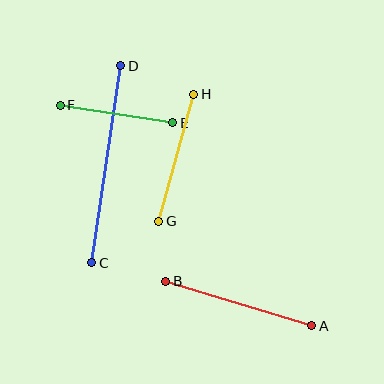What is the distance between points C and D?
The distance is approximately 199 pixels.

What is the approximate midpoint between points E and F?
The midpoint is at approximately (117, 114) pixels.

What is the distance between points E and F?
The distance is approximately 114 pixels.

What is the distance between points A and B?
The distance is approximately 153 pixels.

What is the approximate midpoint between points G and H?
The midpoint is at approximately (176, 158) pixels.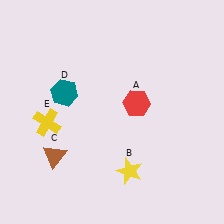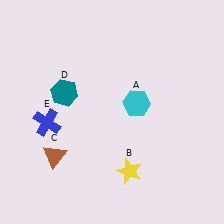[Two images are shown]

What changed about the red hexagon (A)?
In Image 1, A is red. In Image 2, it changed to cyan.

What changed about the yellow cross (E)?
In Image 1, E is yellow. In Image 2, it changed to blue.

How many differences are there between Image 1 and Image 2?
There are 2 differences between the two images.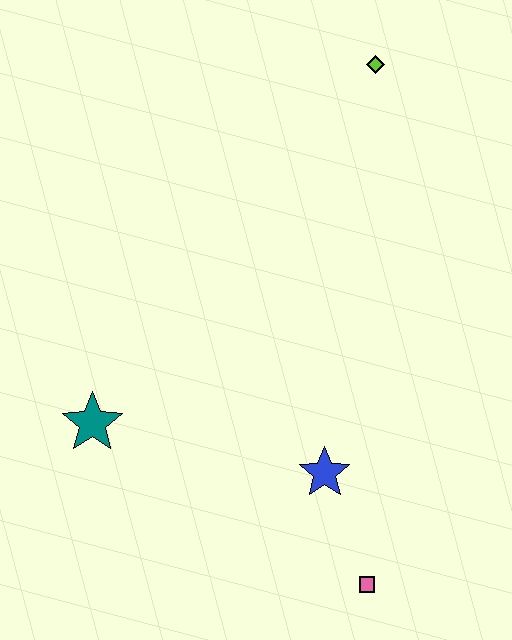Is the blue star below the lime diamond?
Yes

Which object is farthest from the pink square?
The lime diamond is farthest from the pink square.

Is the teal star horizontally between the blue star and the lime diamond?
No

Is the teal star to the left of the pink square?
Yes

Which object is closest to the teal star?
The blue star is closest to the teal star.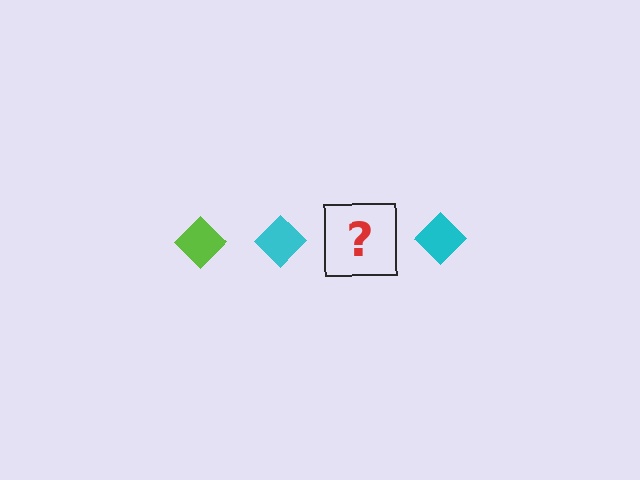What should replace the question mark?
The question mark should be replaced with a lime diamond.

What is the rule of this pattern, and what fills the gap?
The rule is that the pattern cycles through lime, cyan diamonds. The gap should be filled with a lime diamond.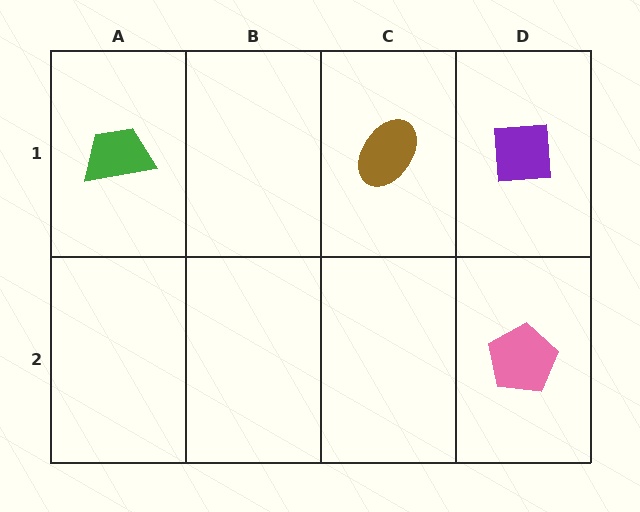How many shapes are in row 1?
3 shapes.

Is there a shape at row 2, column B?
No, that cell is empty.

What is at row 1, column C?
A brown ellipse.